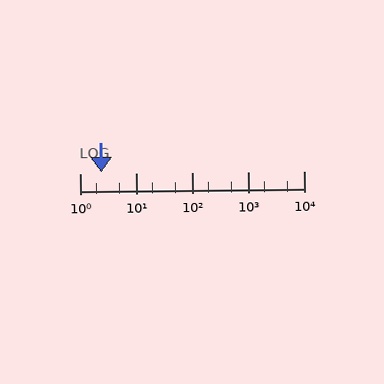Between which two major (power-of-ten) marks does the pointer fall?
The pointer is between 1 and 10.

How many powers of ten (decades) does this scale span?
The scale spans 4 decades, from 1 to 10000.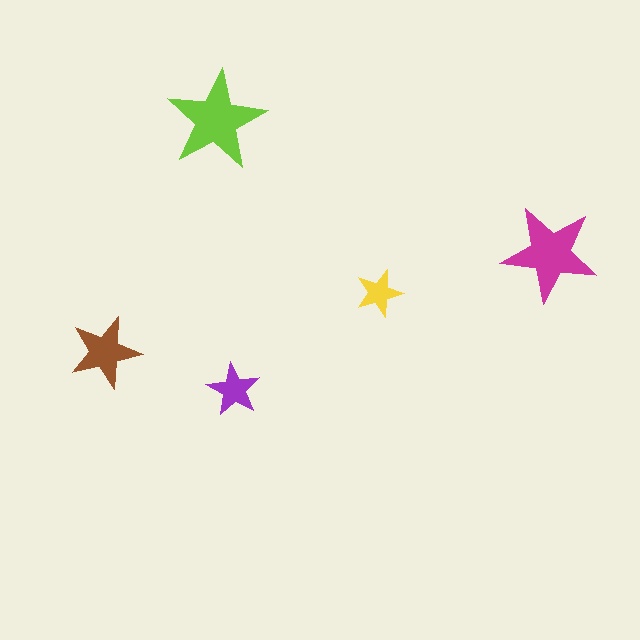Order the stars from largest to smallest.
the lime one, the magenta one, the brown one, the purple one, the yellow one.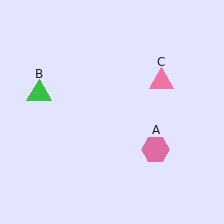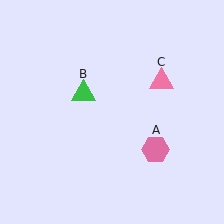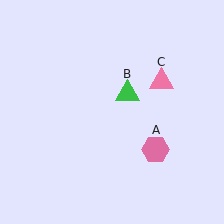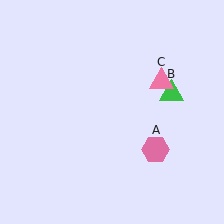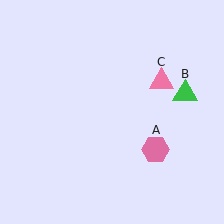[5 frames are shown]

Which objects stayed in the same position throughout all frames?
Pink hexagon (object A) and pink triangle (object C) remained stationary.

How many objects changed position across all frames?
1 object changed position: green triangle (object B).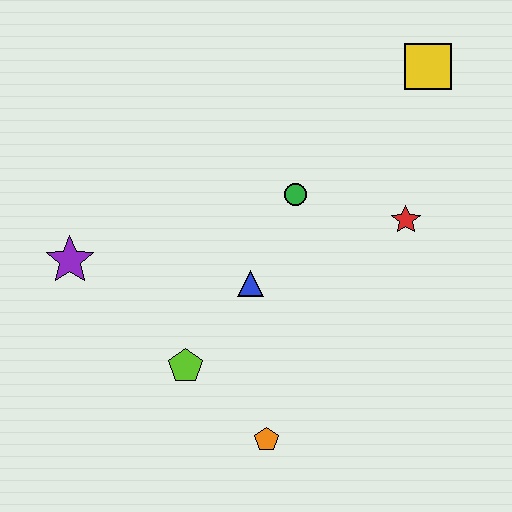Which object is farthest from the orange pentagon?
The yellow square is farthest from the orange pentagon.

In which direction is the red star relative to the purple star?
The red star is to the right of the purple star.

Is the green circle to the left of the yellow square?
Yes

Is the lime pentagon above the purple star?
No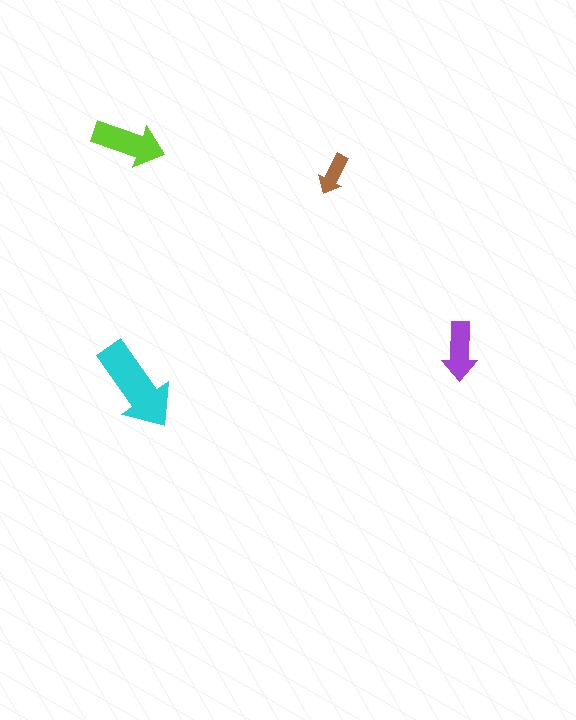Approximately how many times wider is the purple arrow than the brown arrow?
About 1.5 times wider.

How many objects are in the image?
There are 4 objects in the image.